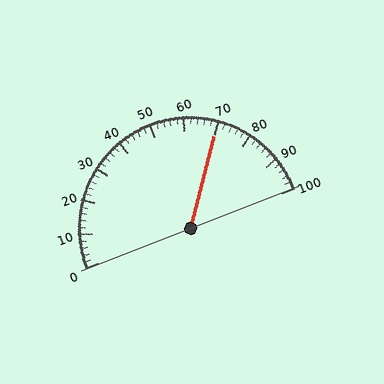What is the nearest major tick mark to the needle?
The nearest major tick mark is 70.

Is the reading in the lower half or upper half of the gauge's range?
The reading is in the upper half of the range (0 to 100).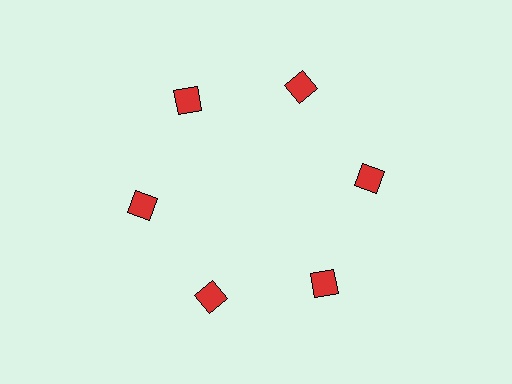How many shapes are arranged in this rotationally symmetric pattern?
There are 6 shapes, arranged in 6 groups of 1.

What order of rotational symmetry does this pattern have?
This pattern has 6-fold rotational symmetry.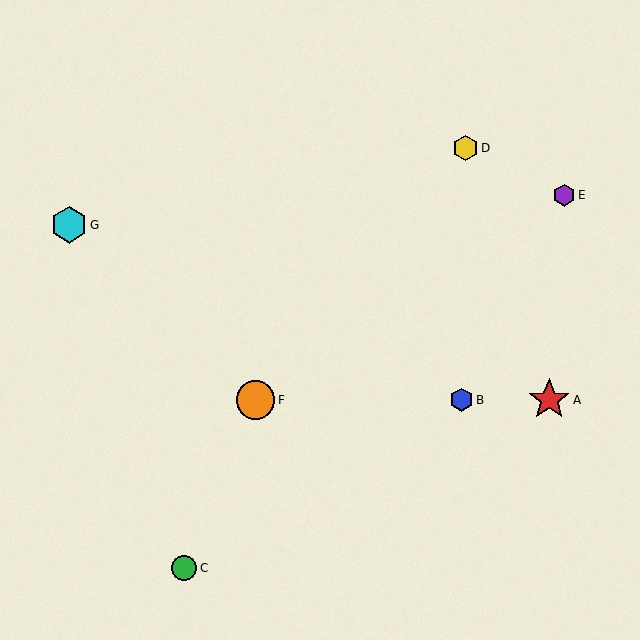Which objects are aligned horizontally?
Objects A, B, F are aligned horizontally.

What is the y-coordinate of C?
Object C is at y≈568.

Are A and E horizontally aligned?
No, A is at y≈400 and E is at y≈195.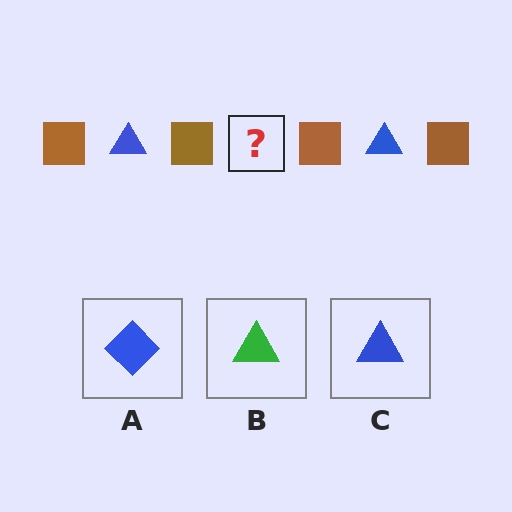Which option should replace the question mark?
Option C.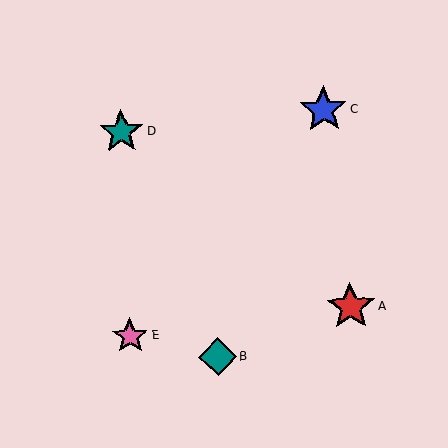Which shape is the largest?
The red star (labeled A) is the largest.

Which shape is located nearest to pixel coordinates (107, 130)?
The teal star (labeled D) at (121, 132) is nearest to that location.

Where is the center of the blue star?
The center of the blue star is at (323, 109).